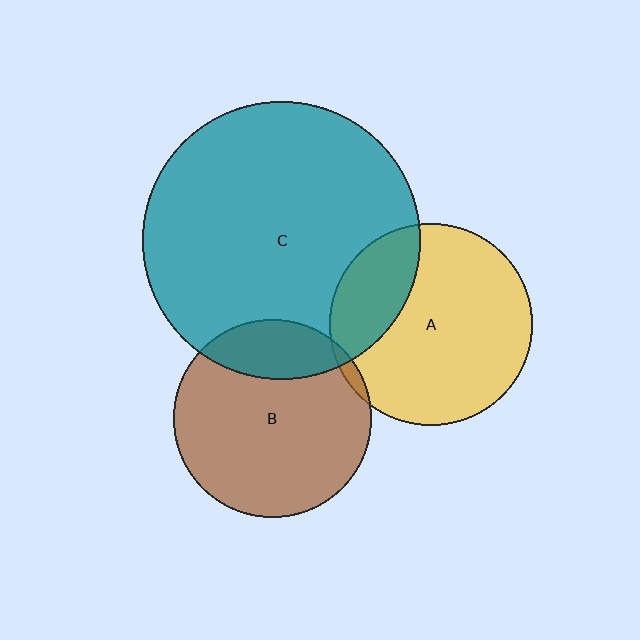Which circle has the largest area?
Circle C (teal).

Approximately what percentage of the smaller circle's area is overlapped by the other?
Approximately 5%.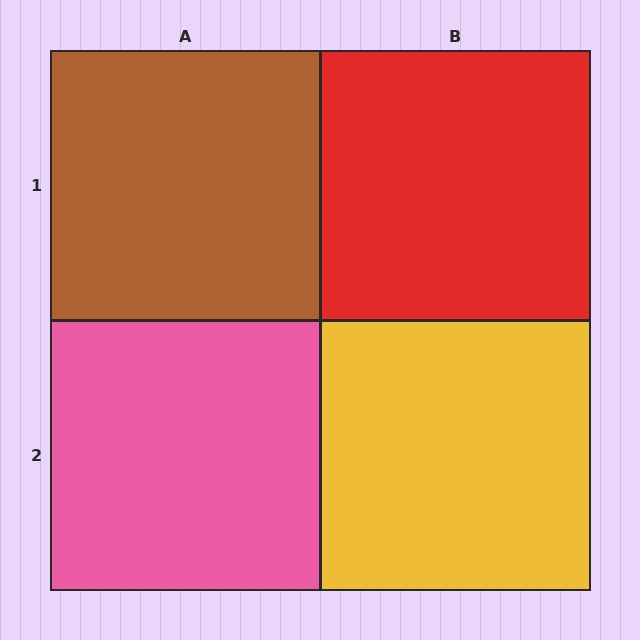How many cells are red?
1 cell is red.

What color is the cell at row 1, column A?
Brown.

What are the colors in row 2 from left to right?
Pink, yellow.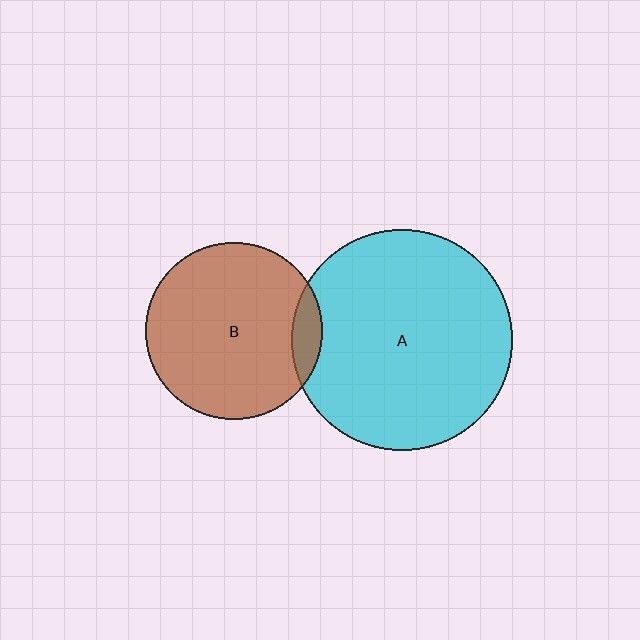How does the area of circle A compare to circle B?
Approximately 1.6 times.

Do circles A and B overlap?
Yes.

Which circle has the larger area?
Circle A (cyan).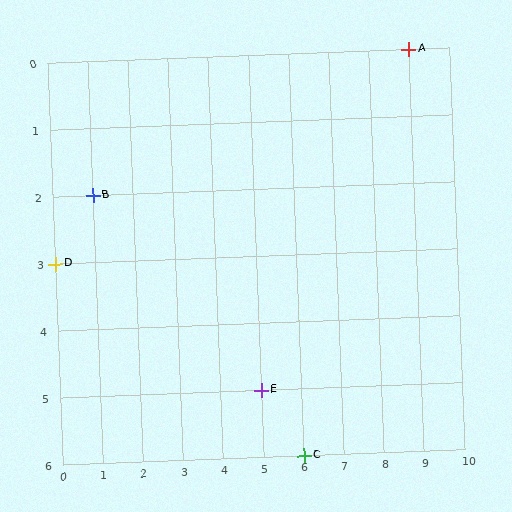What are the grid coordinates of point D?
Point D is at grid coordinates (0, 3).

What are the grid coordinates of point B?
Point B is at grid coordinates (1, 2).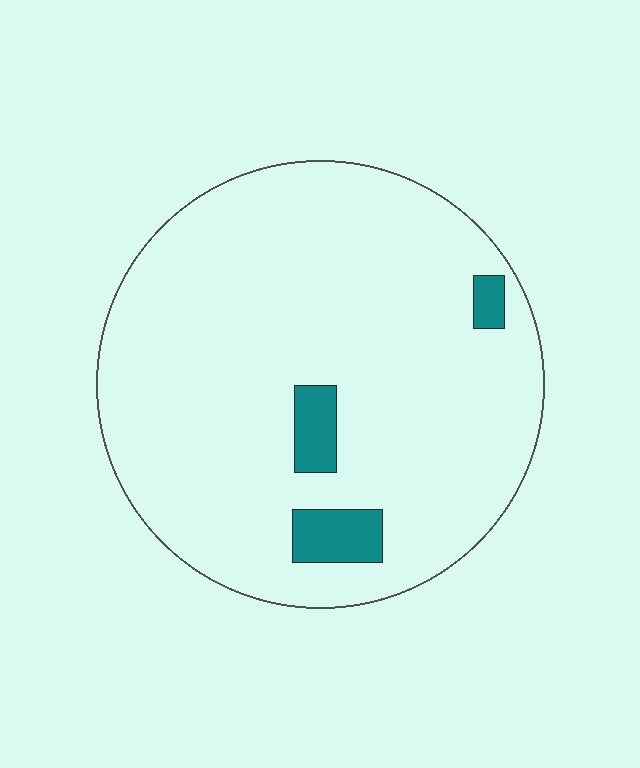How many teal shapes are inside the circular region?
3.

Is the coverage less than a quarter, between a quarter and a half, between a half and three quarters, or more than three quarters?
Less than a quarter.